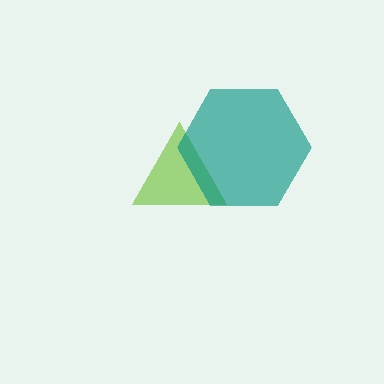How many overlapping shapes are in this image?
There are 2 overlapping shapes in the image.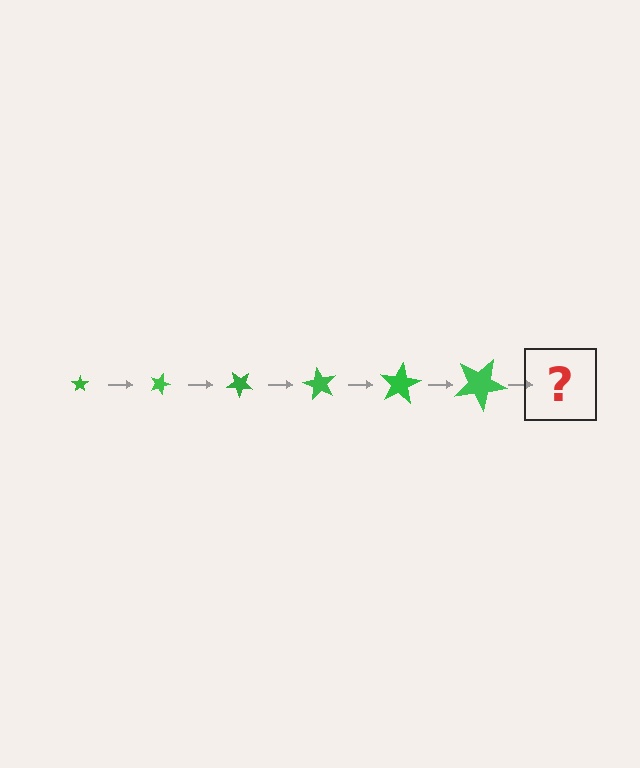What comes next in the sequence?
The next element should be a star, larger than the previous one and rotated 120 degrees from the start.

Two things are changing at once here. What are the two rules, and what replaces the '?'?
The two rules are that the star grows larger each step and it rotates 20 degrees each step. The '?' should be a star, larger than the previous one and rotated 120 degrees from the start.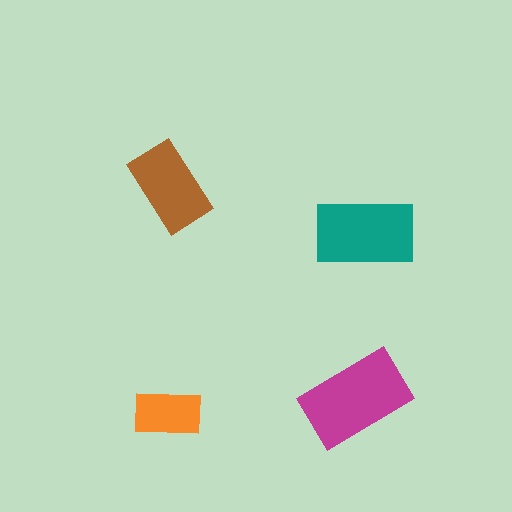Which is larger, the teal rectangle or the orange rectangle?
The teal one.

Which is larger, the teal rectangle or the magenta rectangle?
The magenta one.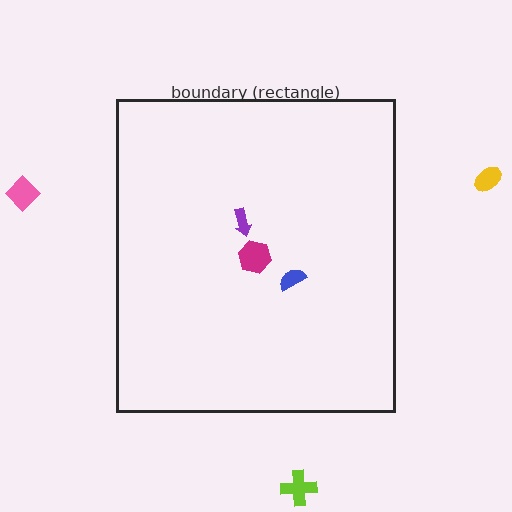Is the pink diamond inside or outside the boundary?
Outside.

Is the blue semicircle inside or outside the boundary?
Inside.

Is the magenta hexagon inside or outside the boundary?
Inside.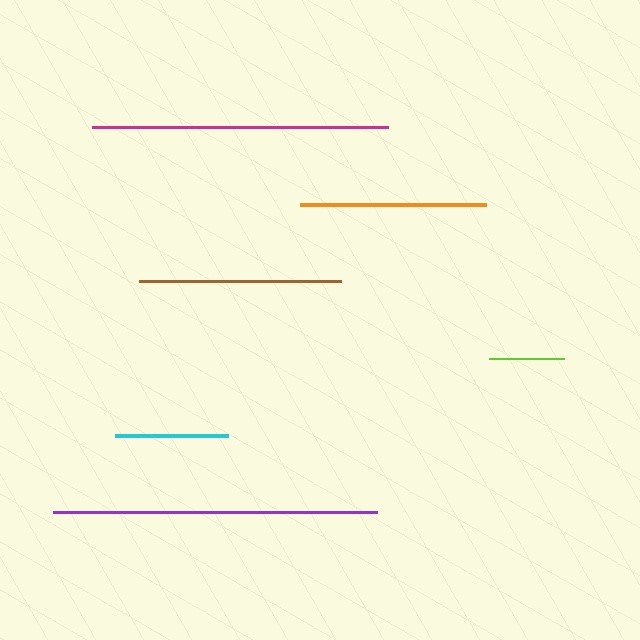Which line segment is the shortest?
The lime line is the shortest at approximately 75 pixels.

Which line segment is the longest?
The purple line is the longest at approximately 325 pixels.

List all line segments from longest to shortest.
From longest to shortest: purple, magenta, brown, orange, cyan, lime.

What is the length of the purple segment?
The purple segment is approximately 325 pixels long.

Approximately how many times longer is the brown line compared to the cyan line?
The brown line is approximately 1.8 times the length of the cyan line.